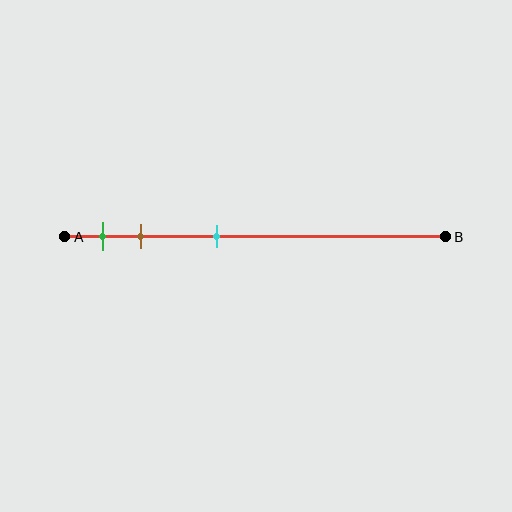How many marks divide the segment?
There are 3 marks dividing the segment.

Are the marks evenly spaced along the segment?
No, the marks are not evenly spaced.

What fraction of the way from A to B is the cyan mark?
The cyan mark is approximately 40% (0.4) of the way from A to B.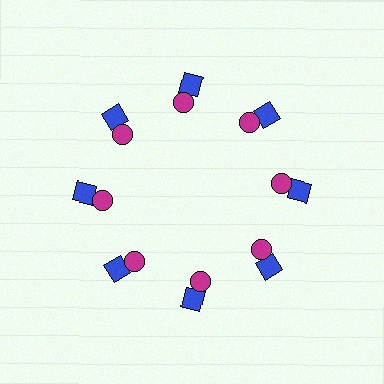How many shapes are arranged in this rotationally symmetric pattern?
There are 16 shapes, arranged in 8 groups of 2.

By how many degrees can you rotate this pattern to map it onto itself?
The pattern maps onto itself every 45 degrees of rotation.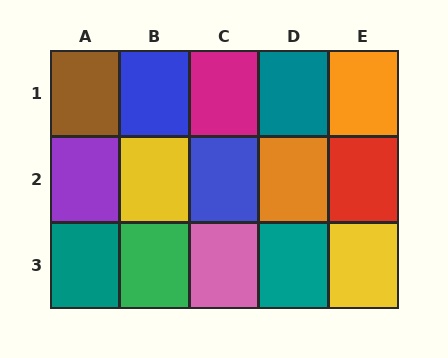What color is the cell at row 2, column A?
Purple.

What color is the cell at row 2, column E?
Red.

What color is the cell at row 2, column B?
Yellow.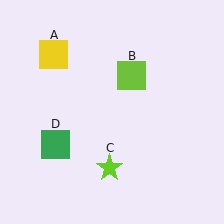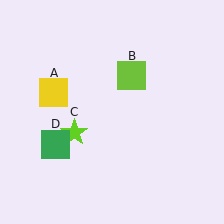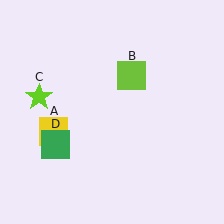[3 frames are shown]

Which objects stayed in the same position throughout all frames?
Lime square (object B) and green square (object D) remained stationary.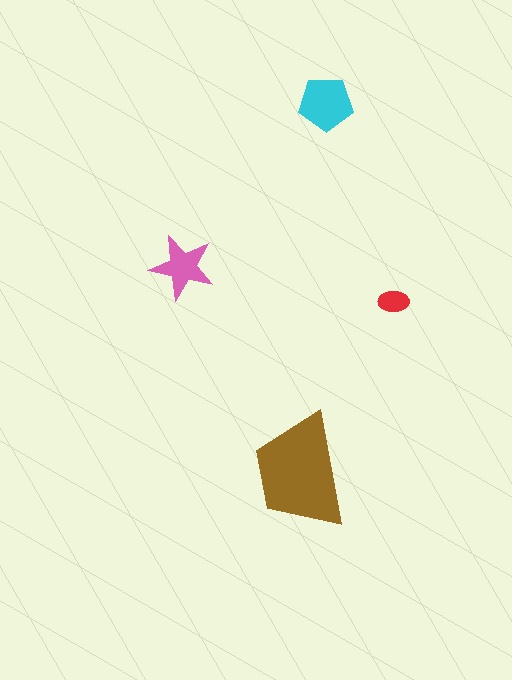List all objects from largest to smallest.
The brown trapezoid, the cyan pentagon, the pink star, the red ellipse.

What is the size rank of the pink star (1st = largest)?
3rd.